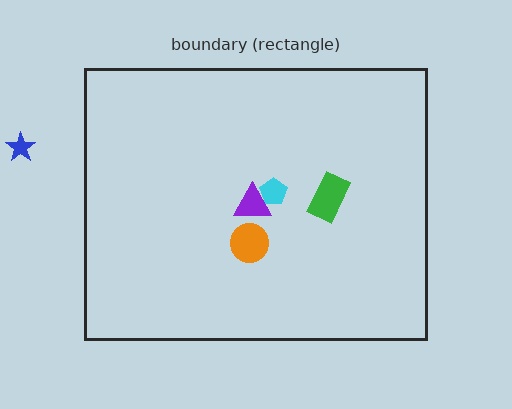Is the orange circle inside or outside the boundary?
Inside.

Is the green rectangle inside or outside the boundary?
Inside.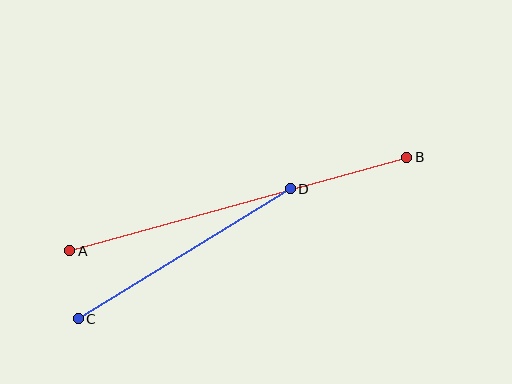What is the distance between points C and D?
The distance is approximately 248 pixels.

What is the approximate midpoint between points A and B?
The midpoint is at approximately (238, 204) pixels.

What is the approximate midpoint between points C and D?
The midpoint is at approximately (184, 254) pixels.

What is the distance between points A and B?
The distance is approximately 350 pixels.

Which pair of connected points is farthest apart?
Points A and B are farthest apart.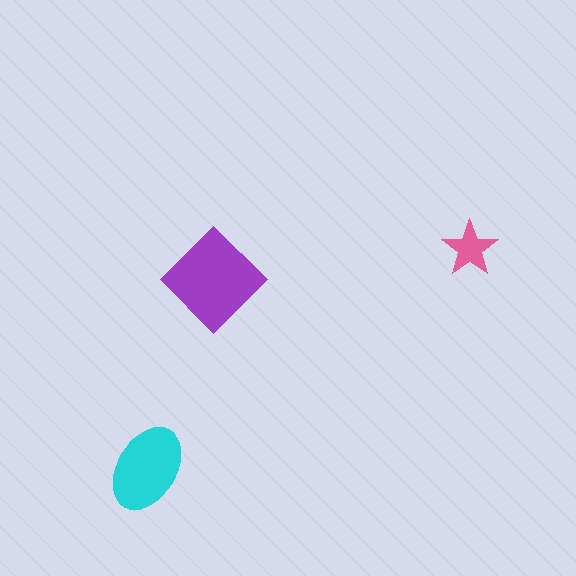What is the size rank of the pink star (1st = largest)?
3rd.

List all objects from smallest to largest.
The pink star, the cyan ellipse, the purple diamond.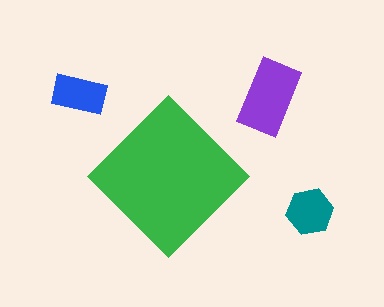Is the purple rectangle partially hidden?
No, the purple rectangle is fully visible.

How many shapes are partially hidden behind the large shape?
0 shapes are partially hidden.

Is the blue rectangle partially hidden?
No, the blue rectangle is fully visible.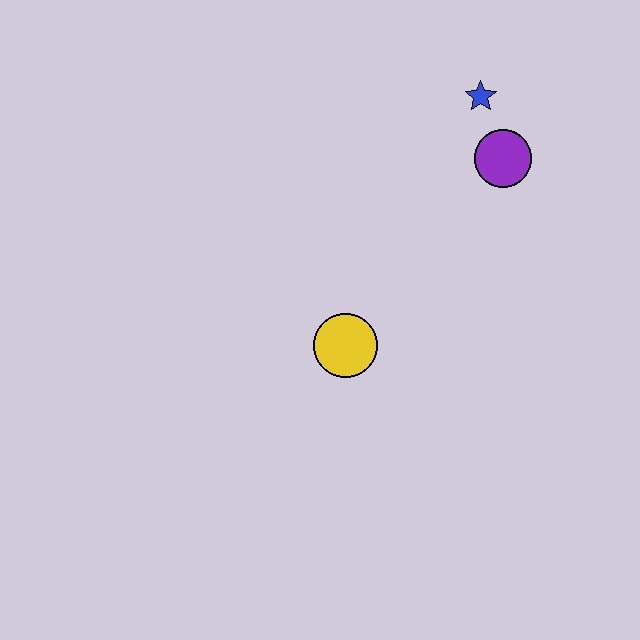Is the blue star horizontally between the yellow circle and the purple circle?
Yes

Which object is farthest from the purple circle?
The yellow circle is farthest from the purple circle.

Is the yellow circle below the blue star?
Yes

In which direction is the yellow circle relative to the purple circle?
The yellow circle is below the purple circle.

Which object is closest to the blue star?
The purple circle is closest to the blue star.